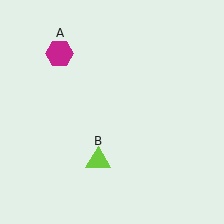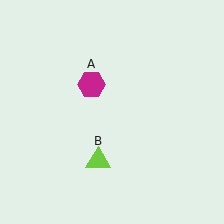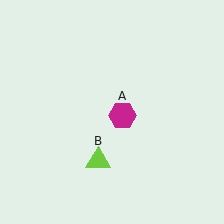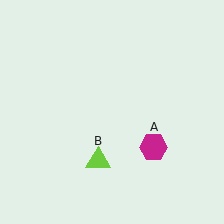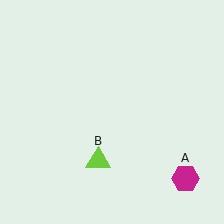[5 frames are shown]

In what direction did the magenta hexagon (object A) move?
The magenta hexagon (object A) moved down and to the right.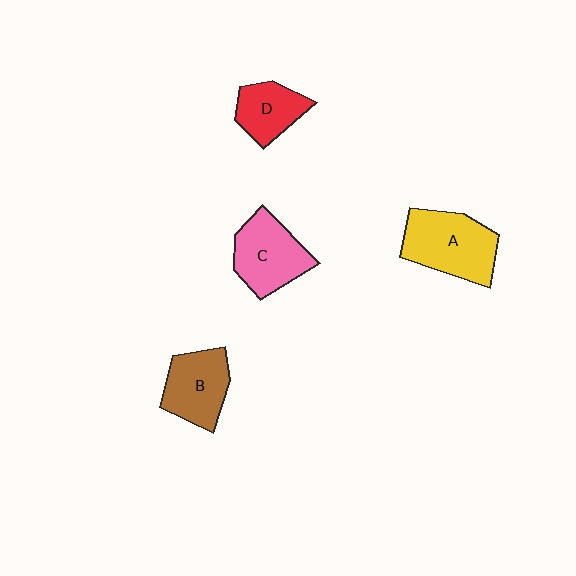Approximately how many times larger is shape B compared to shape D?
Approximately 1.3 times.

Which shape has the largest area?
Shape A (yellow).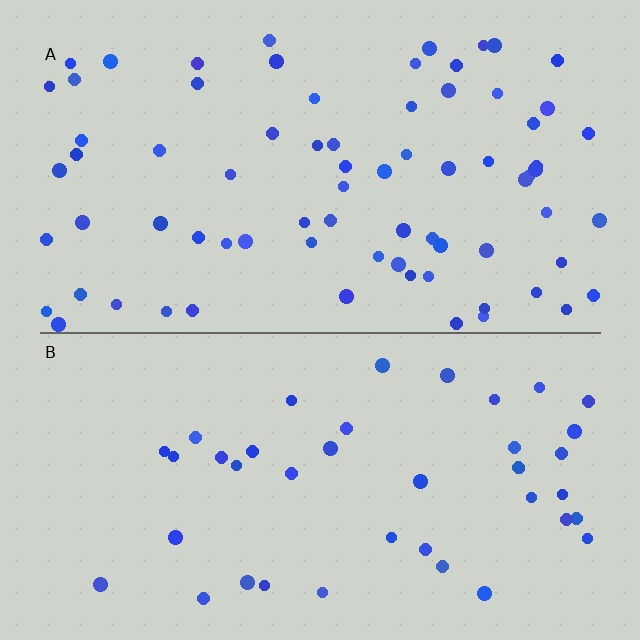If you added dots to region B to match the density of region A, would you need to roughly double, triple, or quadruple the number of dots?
Approximately double.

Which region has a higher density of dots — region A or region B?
A (the top).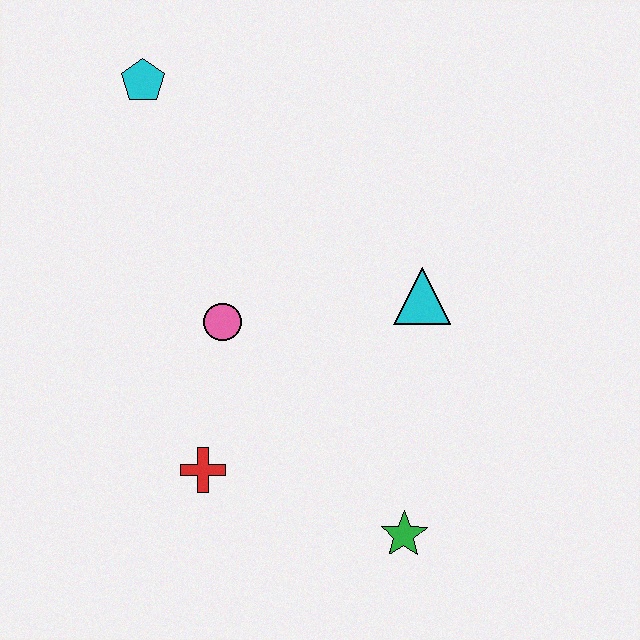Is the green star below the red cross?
Yes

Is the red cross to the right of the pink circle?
No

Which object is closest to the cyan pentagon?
The pink circle is closest to the cyan pentagon.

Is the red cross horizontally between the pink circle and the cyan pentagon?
Yes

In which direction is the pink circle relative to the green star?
The pink circle is above the green star.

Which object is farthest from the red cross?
The cyan pentagon is farthest from the red cross.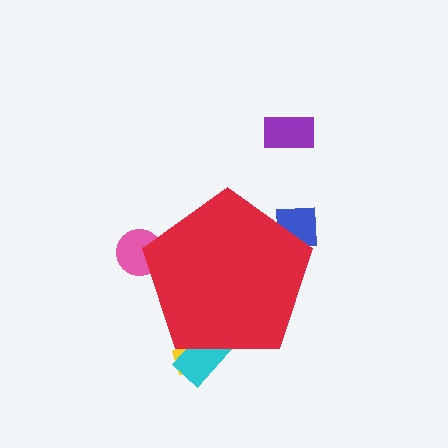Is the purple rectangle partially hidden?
No, the purple rectangle is fully visible.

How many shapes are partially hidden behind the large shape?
4 shapes are partially hidden.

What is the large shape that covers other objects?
A red pentagon.